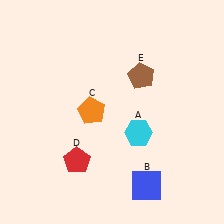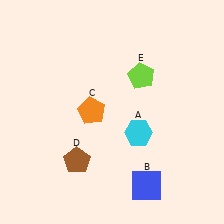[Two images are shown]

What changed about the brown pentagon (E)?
In Image 1, E is brown. In Image 2, it changed to lime.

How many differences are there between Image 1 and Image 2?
There are 2 differences between the two images.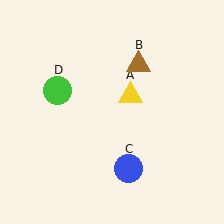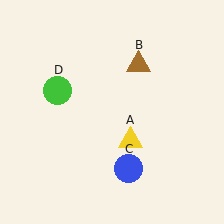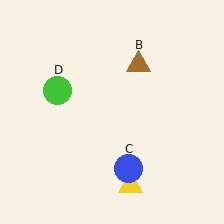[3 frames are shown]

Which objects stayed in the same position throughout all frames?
Brown triangle (object B) and blue circle (object C) and green circle (object D) remained stationary.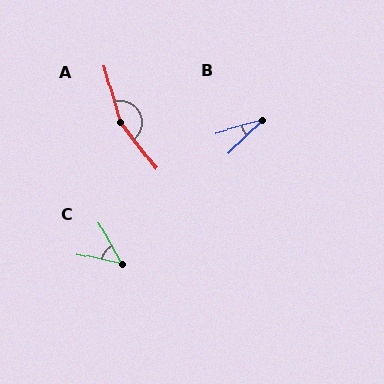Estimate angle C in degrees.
Approximately 48 degrees.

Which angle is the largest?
A, at approximately 158 degrees.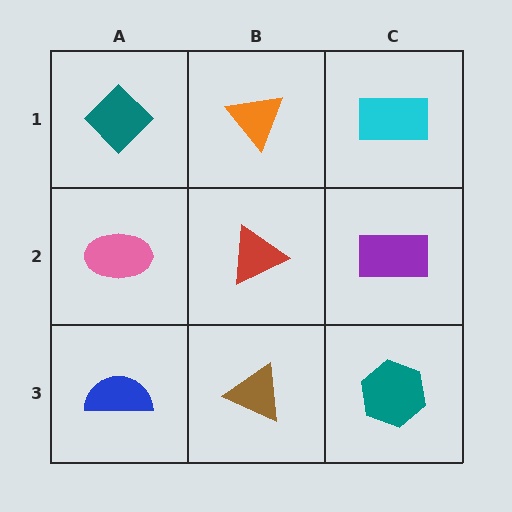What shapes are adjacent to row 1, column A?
A pink ellipse (row 2, column A), an orange triangle (row 1, column B).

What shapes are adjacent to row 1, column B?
A red triangle (row 2, column B), a teal diamond (row 1, column A), a cyan rectangle (row 1, column C).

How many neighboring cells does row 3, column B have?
3.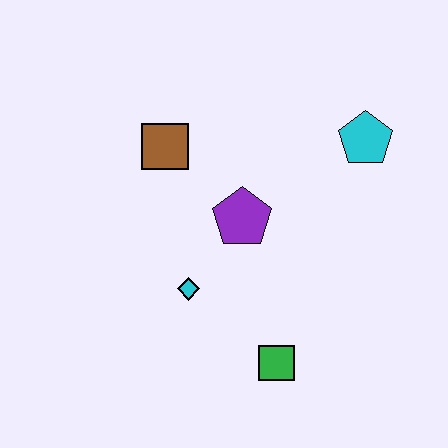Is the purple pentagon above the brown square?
No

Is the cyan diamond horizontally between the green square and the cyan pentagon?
No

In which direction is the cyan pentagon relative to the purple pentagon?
The cyan pentagon is to the right of the purple pentagon.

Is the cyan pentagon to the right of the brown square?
Yes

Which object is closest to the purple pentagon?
The cyan diamond is closest to the purple pentagon.